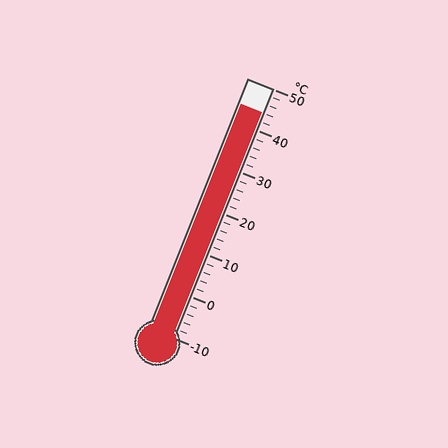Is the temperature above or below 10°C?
The temperature is above 10°C.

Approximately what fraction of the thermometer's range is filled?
The thermometer is filled to approximately 90% of its range.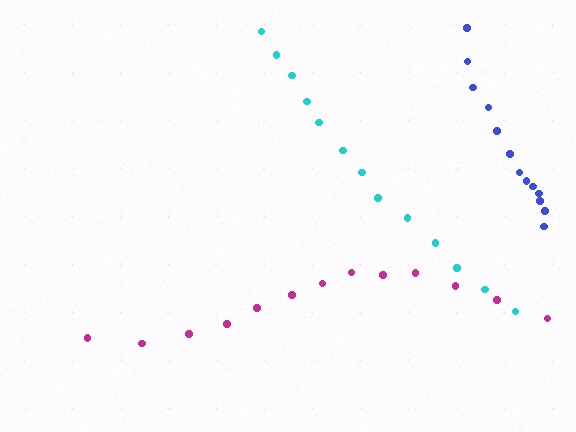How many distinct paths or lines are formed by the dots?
There are 3 distinct paths.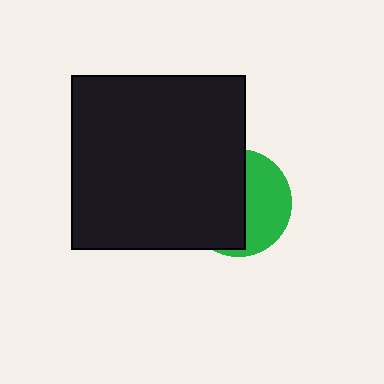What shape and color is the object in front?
The object in front is a black square.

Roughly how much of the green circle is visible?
A small part of it is visible (roughly 44%).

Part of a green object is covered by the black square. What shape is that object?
It is a circle.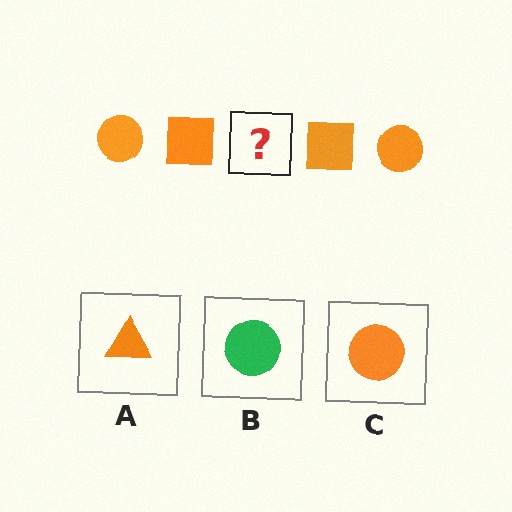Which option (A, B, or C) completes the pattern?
C.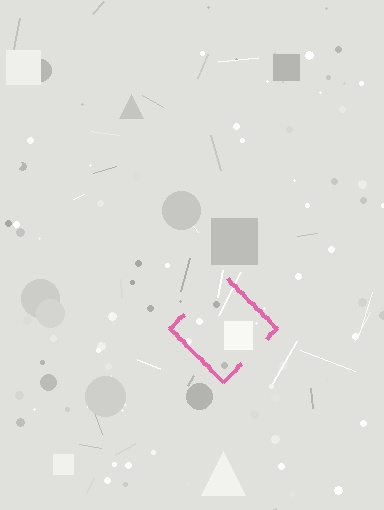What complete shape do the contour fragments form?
The contour fragments form a diamond.